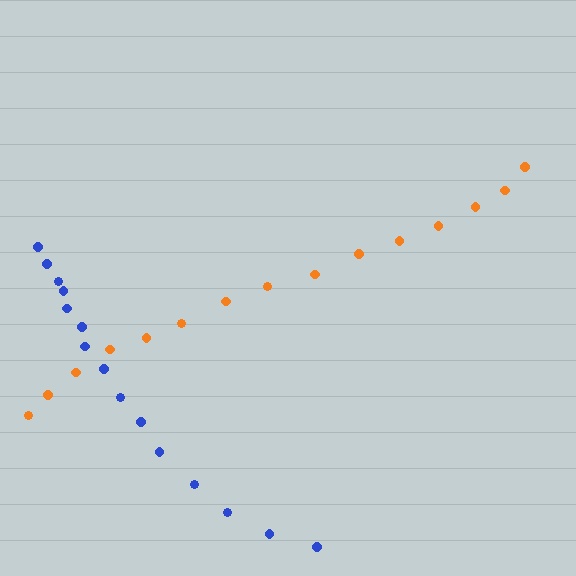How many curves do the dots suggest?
There are 2 distinct paths.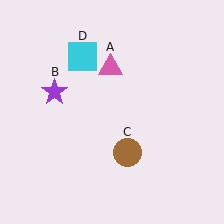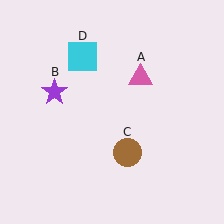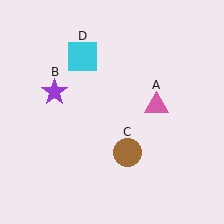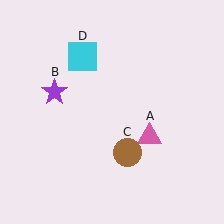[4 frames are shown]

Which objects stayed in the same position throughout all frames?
Purple star (object B) and brown circle (object C) and cyan square (object D) remained stationary.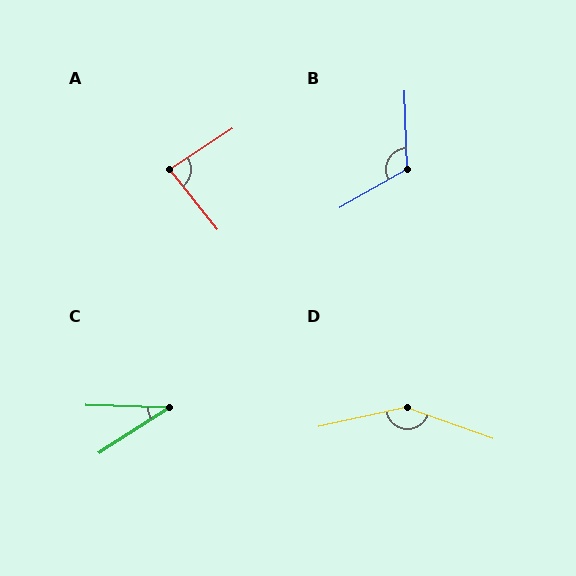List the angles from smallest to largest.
C (34°), A (84°), B (118°), D (148°).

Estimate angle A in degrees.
Approximately 84 degrees.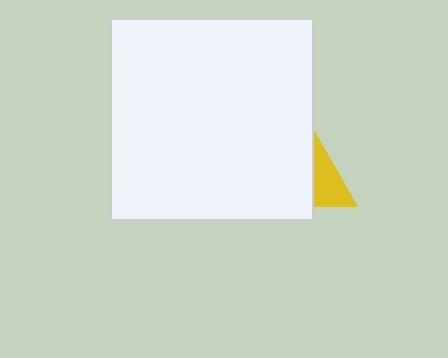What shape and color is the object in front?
The object in front is a white square.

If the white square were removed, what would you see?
You would see the complete yellow triangle.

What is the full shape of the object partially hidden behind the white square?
The partially hidden object is a yellow triangle.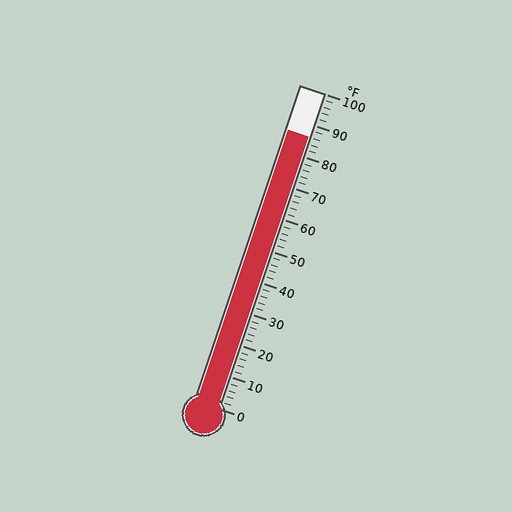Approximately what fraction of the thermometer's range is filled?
The thermometer is filled to approximately 85% of its range.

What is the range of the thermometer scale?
The thermometer scale ranges from 0°F to 100°F.